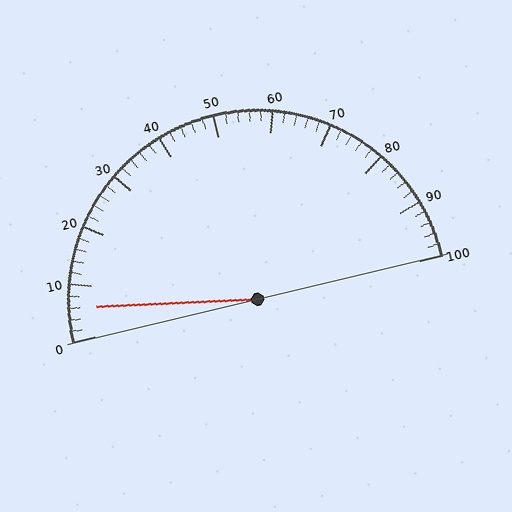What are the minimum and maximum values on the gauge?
The gauge ranges from 0 to 100.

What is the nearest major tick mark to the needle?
The nearest major tick mark is 10.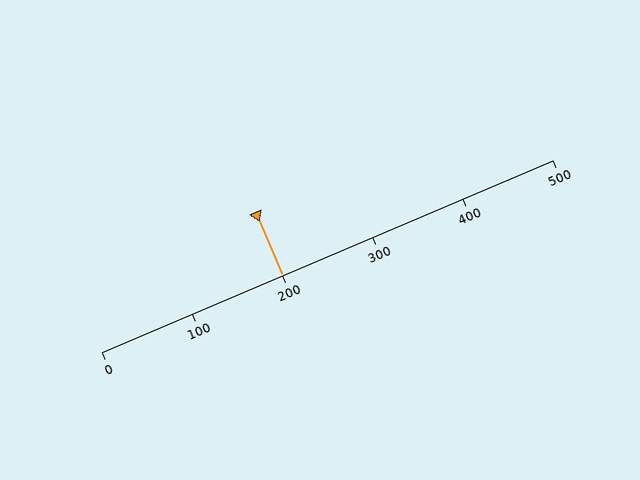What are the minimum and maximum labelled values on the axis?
The axis runs from 0 to 500.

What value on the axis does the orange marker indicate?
The marker indicates approximately 200.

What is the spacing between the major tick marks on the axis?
The major ticks are spaced 100 apart.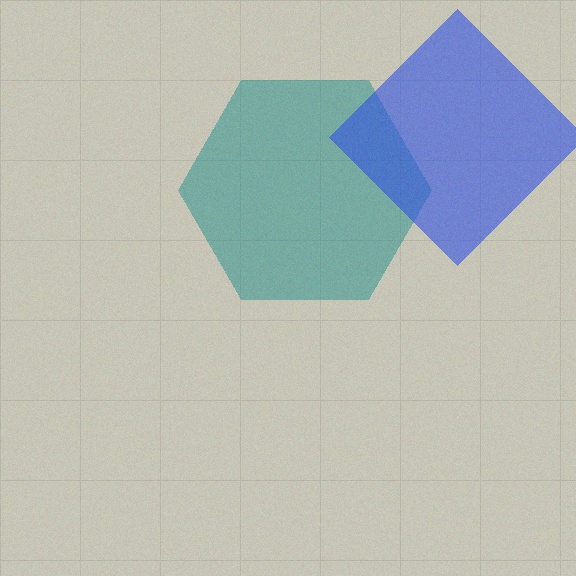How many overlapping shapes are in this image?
There are 2 overlapping shapes in the image.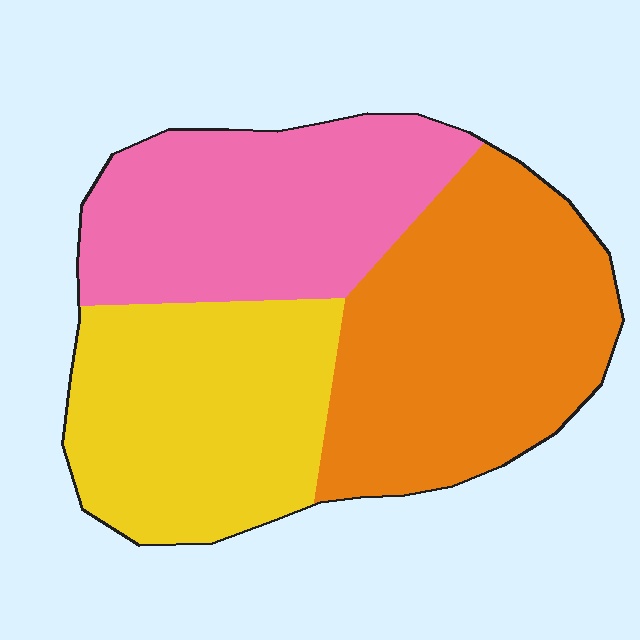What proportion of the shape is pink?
Pink takes up about one third (1/3) of the shape.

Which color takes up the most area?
Orange, at roughly 40%.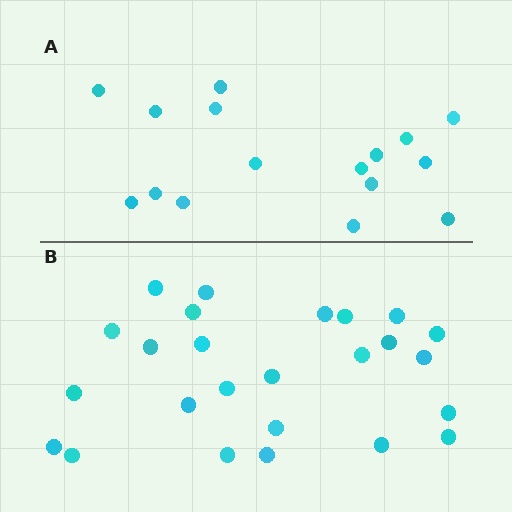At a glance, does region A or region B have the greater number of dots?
Region B (the bottom region) has more dots.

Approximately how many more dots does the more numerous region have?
Region B has roughly 8 or so more dots than region A.